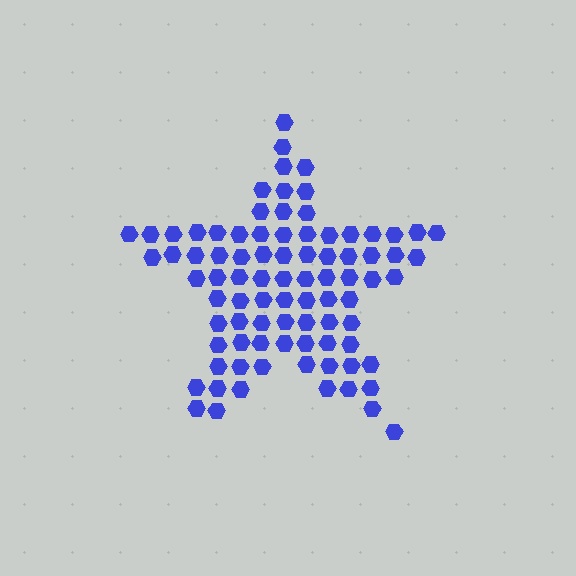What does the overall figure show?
The overall figure shows a star.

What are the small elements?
The small elements are hexagons.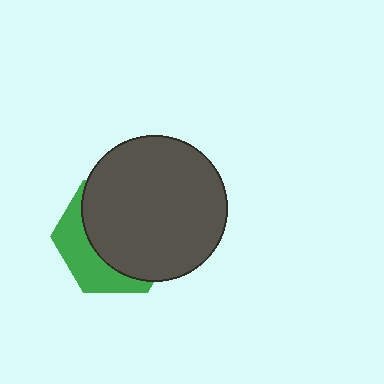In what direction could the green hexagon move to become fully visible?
The green hexagon could move toward the lower-left. That would shift it out from behind the dark gray circle entirely.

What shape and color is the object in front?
The object in front is a dark gray circle.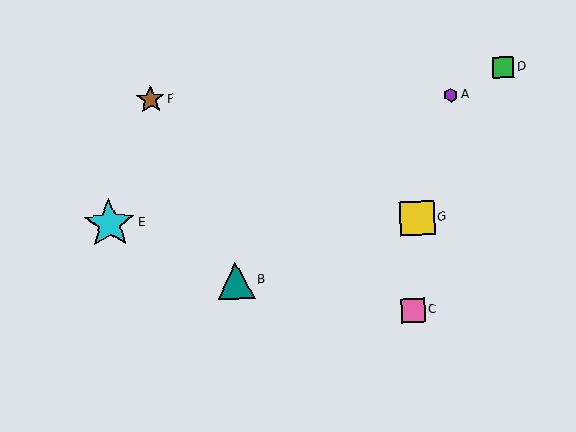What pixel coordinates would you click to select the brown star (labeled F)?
Click at (150, 100) to select the brown star F.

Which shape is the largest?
The cyan star (labeled E) is the largest.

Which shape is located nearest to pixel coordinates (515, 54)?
The green square (labeled D) at (503, 67) is nearest to that location.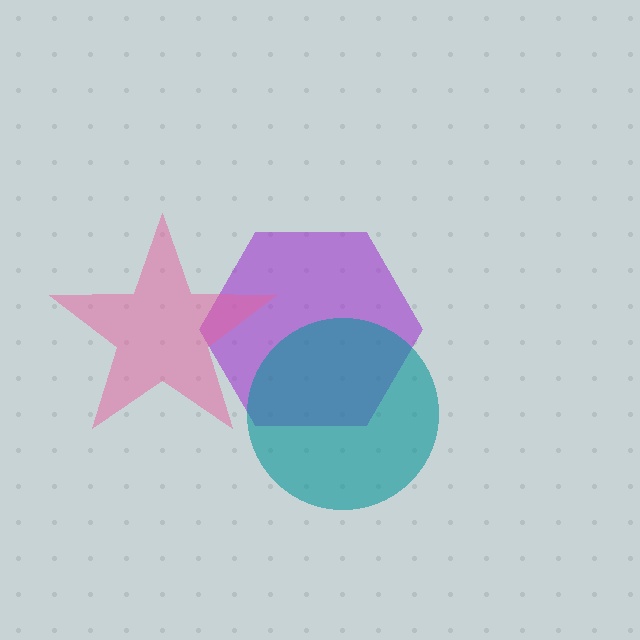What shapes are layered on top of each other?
The layered shapes are: a purple hexagon, a pink star, a teal circle.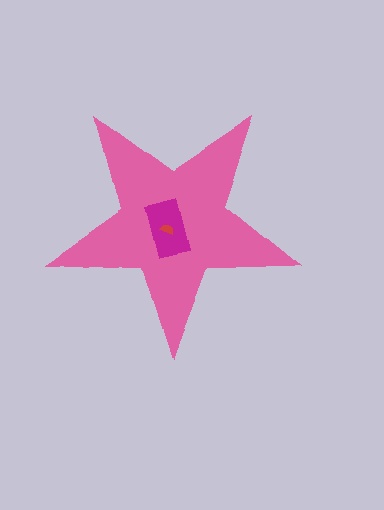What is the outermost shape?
The pink star.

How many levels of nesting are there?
3.